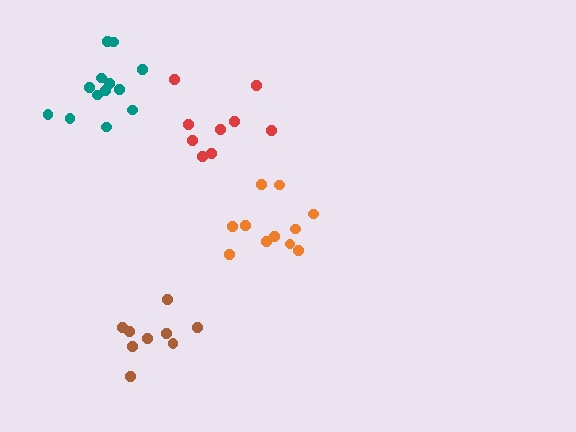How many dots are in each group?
Group 1: 11 dots, Group 2: 9 dots, Group 3: 13 dots, Group 4: 9 dots (42 total).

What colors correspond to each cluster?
The clusters are colored: orange, brown, teal, red.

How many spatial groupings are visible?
There are 4 spatial groupings.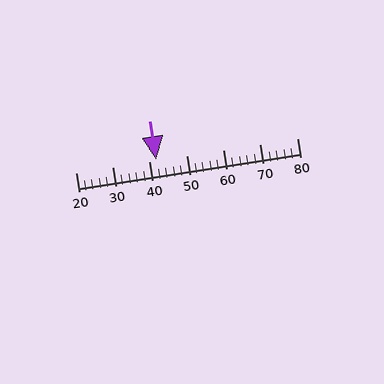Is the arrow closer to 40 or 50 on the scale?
The arrow is closer to 40.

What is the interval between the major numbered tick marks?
The major tick marks are spaced 10 units apart.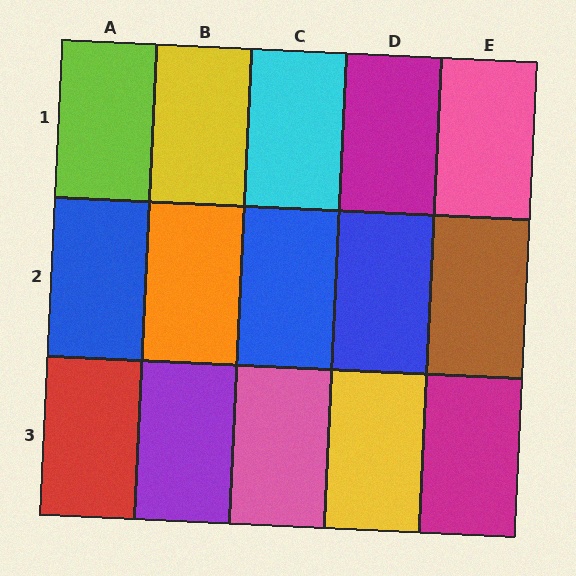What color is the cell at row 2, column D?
Blue.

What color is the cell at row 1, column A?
Lime.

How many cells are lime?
1 cell is lime.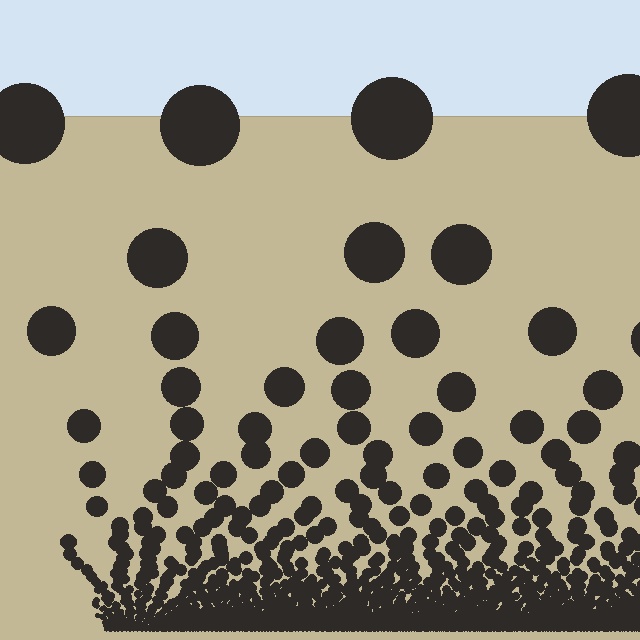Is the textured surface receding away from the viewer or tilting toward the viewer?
The surface appears to tilt toward the viewer. Texture elements get larger and sparser toward the top.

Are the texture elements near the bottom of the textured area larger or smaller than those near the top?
Smaller. The gradient is inverted — elements near the bottom are smaller and denser.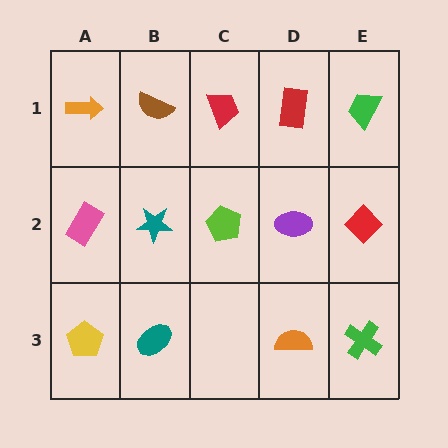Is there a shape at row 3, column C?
No, that cell is empty.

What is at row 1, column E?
A green trapezoid.